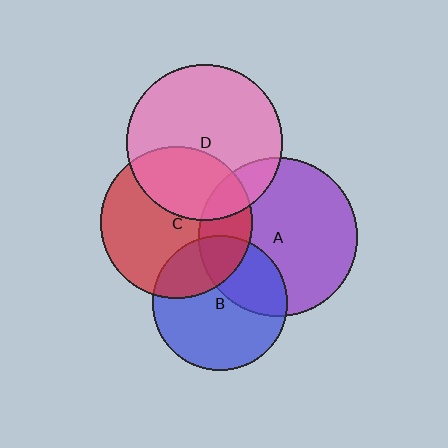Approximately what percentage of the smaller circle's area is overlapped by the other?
Approximately 15%.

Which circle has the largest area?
Circle A (purple).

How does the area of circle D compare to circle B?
Approximately 1.3 times.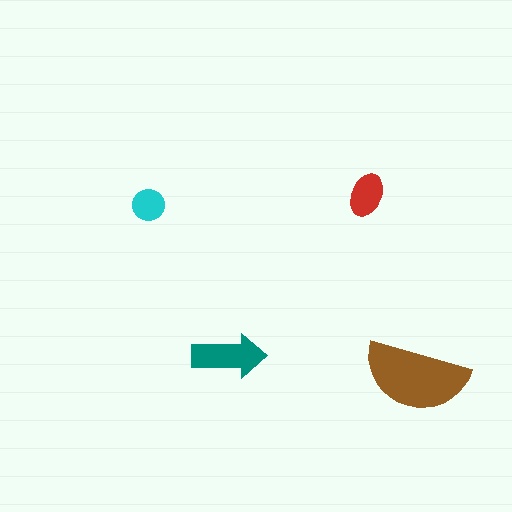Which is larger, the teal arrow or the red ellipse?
The teal arrow.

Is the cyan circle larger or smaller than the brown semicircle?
Smaller.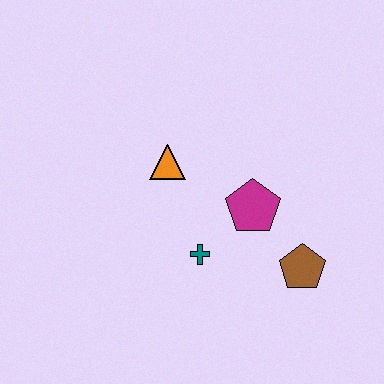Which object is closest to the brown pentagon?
The magenta pentagon is closest to the brown pentagon.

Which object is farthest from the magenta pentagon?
The orange triangle is farthest from the magenta pentagon.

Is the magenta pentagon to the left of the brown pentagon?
Yes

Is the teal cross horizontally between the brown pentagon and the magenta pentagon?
No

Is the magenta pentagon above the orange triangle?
No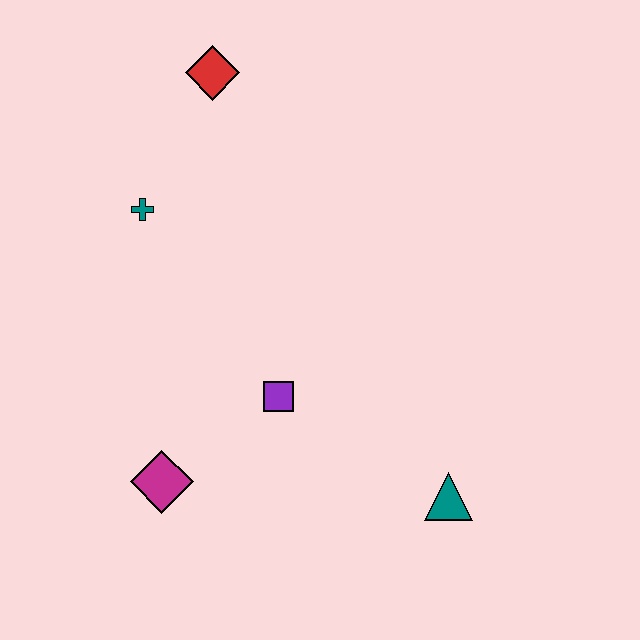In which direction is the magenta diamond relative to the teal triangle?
The magenta diamond is to the left of the teal triangle.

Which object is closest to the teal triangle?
The purple square is closest to the teal triangle.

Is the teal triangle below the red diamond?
Yes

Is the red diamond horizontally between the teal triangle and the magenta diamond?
Yes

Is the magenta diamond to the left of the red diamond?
Yes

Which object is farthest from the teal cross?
The teal triangle is farthest from the teal cross.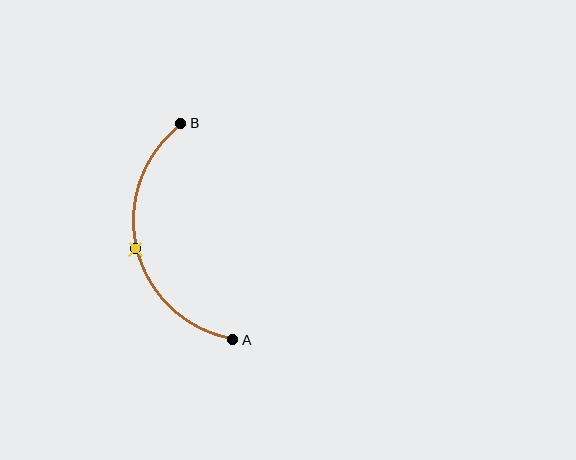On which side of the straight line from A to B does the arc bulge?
The arc bulges to the left of the straight line connecting A and B.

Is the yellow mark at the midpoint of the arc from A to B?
Yes. The yellow mark lies on the arc at equal arc-length from both A and B — it is the arc midpoint.